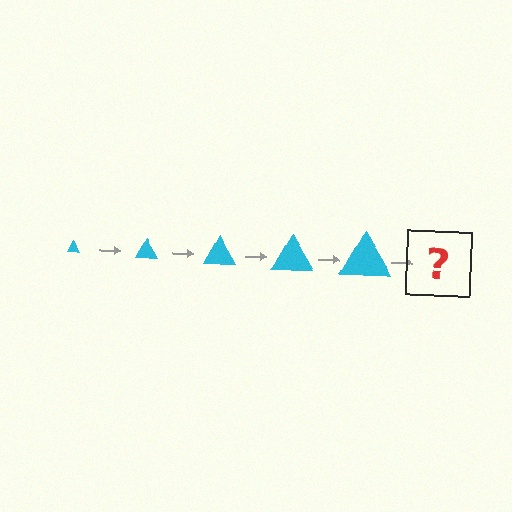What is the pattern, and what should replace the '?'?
The pattern is that the triangle gets progressively larger each step. The '?' should be a cyan triangle, larger than the previous one.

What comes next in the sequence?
The next element should be a cyan triangle, larger than the previous one.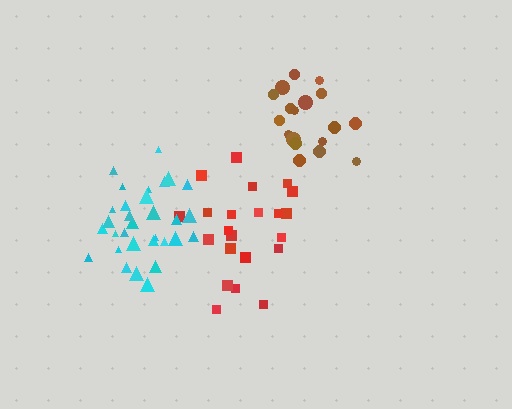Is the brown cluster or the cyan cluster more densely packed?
Cyan.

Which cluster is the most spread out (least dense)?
Red.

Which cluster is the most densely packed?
Cyan.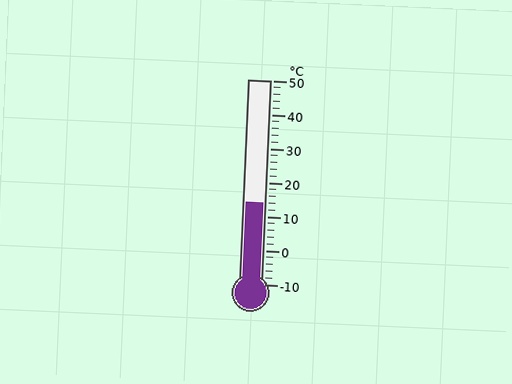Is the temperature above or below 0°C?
The temperature is above 0°C.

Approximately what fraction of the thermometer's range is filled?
The thermometer is filled to approximately 40% of its range.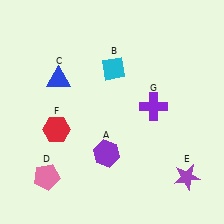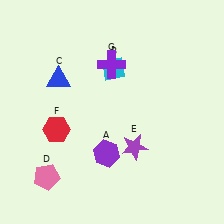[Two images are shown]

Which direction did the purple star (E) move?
The purple star (E) moved left.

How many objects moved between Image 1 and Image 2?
2 objects moved between the two images.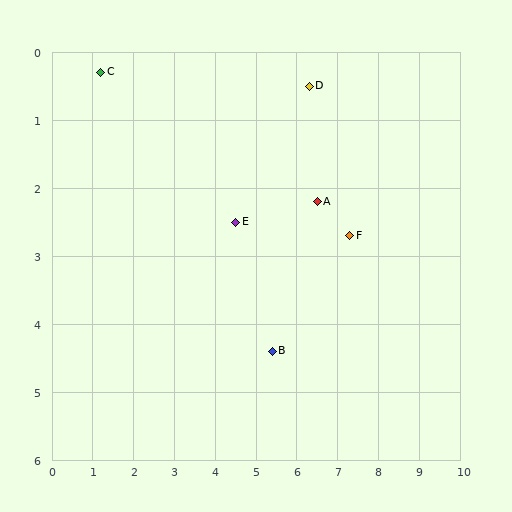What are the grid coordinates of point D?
Point D is at approximately (6.3, 0.5).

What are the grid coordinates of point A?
Point A is at approximately (6.5, 2.2).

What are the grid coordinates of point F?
Point F is at approximately (7.3, 2.7).